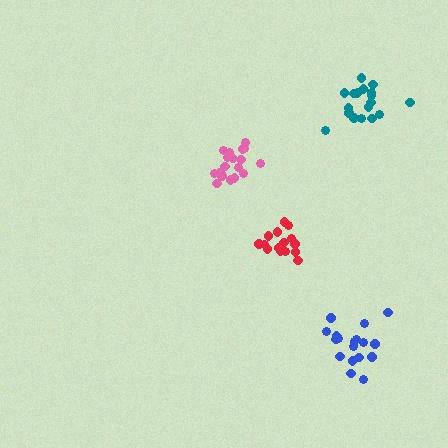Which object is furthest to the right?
The teal cluster is rightmost.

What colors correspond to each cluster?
The clusters are colored: red, pink, teal, blue.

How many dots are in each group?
Group 1: 15 dots, Group 2: 19 dots, Group 3: 18 dots, Group 4: 18 dots (70 total).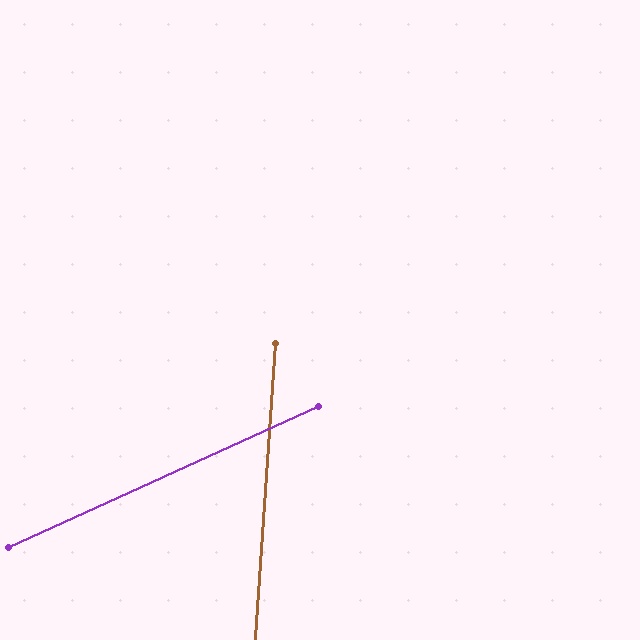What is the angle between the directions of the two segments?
Approximately 62 degrees.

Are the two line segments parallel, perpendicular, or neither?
Neither parallel nor perpendicular — they differ by about 62°.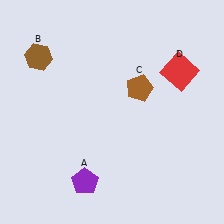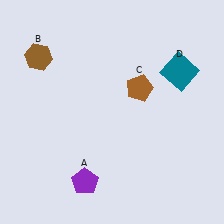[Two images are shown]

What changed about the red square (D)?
In Image 1, D is red. In Image 2, it changed to teal.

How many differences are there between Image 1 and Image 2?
There is 1 difference between the two images.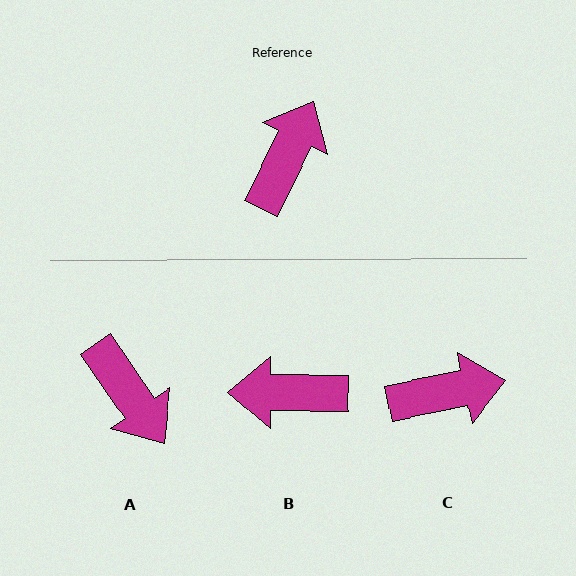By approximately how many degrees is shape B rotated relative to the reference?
Approximately 116 degrees counter-clockwise.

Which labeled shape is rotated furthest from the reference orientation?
A, about 119 degrees away.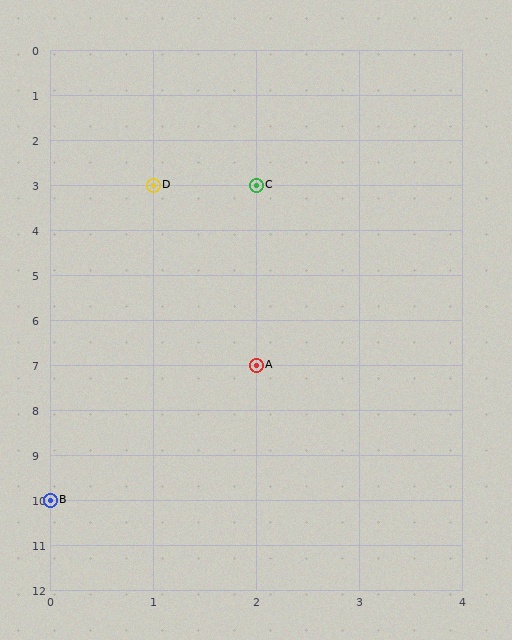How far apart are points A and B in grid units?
Points A and B are 2 columns and 3 rows apart (about 3.6 grid units diagonally).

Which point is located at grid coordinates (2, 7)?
Point A is at (2, 7).